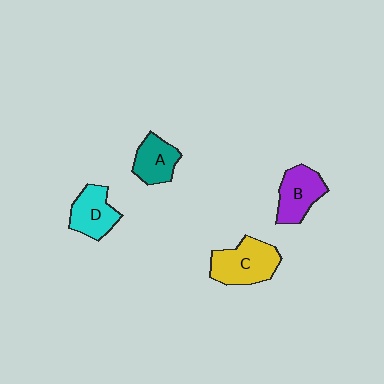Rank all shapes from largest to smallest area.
From largest to smallest: C (yellow), B (purple), D (cyan), A (teal).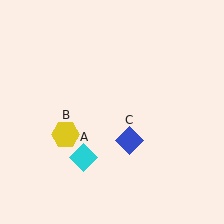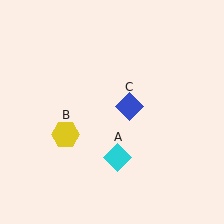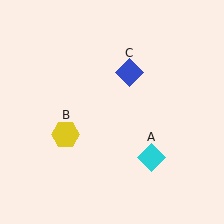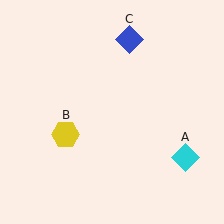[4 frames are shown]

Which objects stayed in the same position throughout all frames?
Yellow hexagon (object B) remained stationary.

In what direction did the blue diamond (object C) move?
The blue diamond (object C) moved up.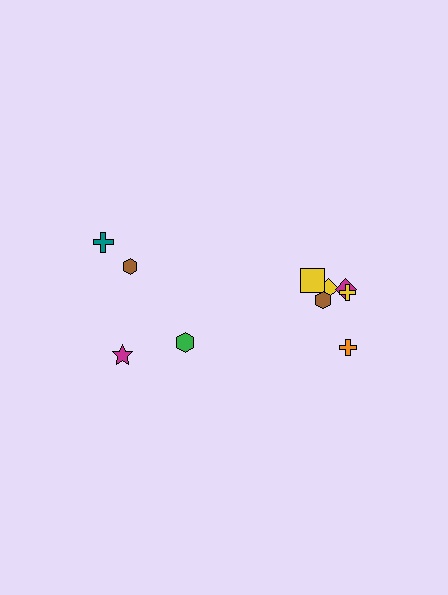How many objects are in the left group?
There are 4 objects.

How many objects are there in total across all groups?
There are 10 objects.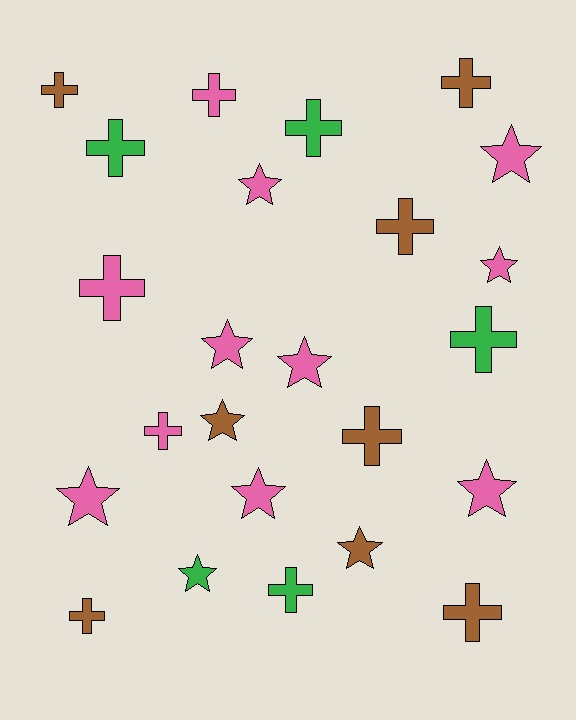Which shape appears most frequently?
Cross, with 13 objects.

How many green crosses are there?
There are 4 green crosses.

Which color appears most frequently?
Pink, with 11 objects.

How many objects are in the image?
There are 24 objects.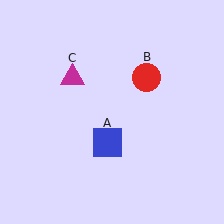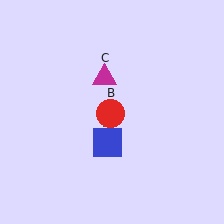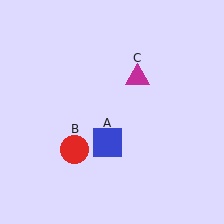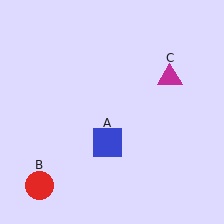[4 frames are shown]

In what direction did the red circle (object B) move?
The red circle (object B) moved down and to the left.